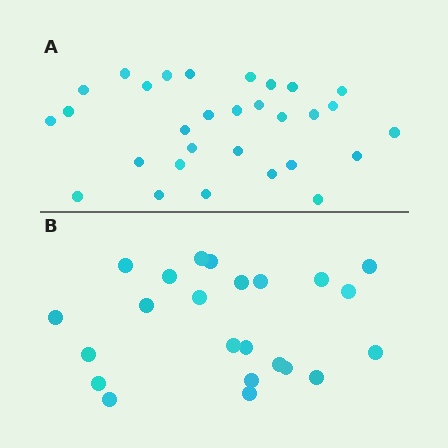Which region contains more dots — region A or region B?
Region A (the top region) has more dots.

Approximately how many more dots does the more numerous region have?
Region A has roughly 8 or so more dots than region B.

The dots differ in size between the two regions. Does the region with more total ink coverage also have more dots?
No. Region B has more total ink coverage because its dots are larger, but region A actually contains more individual dots. Total area can be misleading — the number of items is what matters here.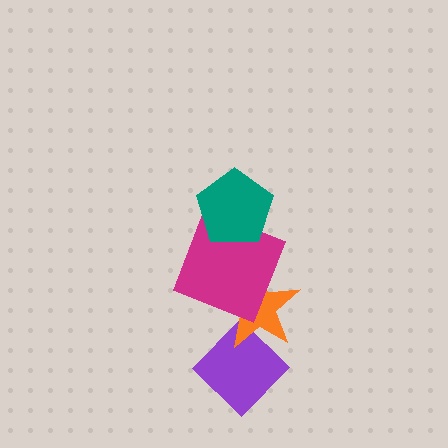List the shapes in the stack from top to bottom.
From top to bottom: the teal pentagon, the magenta square, the orange star, the purple diamond.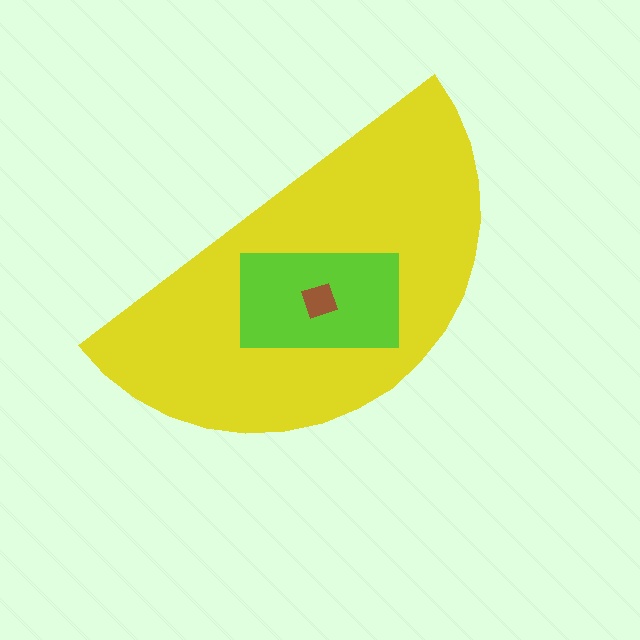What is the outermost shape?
The yellow semicircle.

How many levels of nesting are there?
3.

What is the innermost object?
The brown diamond.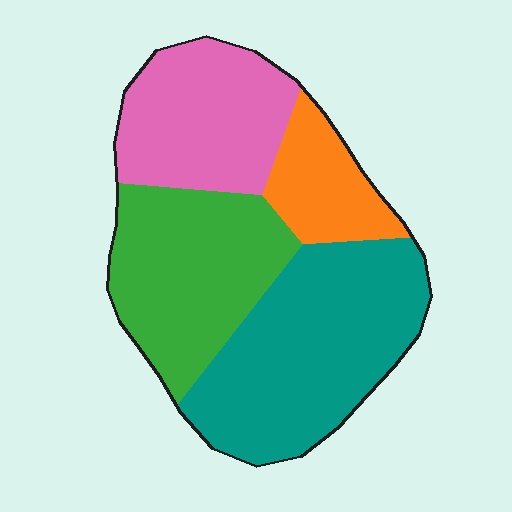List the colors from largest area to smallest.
From largest to smallest: teal, green, pink, orange.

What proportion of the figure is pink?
Pink takes up about one quarter (1/4) of the figure.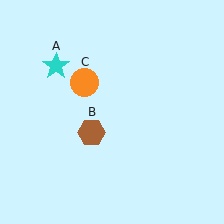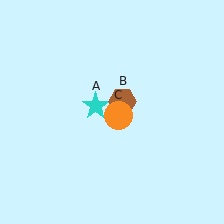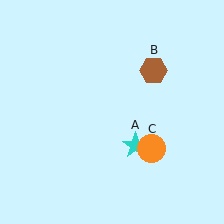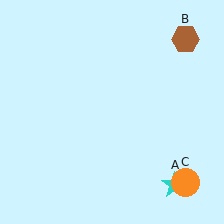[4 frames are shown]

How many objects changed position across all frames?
3 objects changed position: cyan star (object A), brown hexagon (object B), orange circle (object C).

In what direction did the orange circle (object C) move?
The orange circle (object C) moved down and to the right.